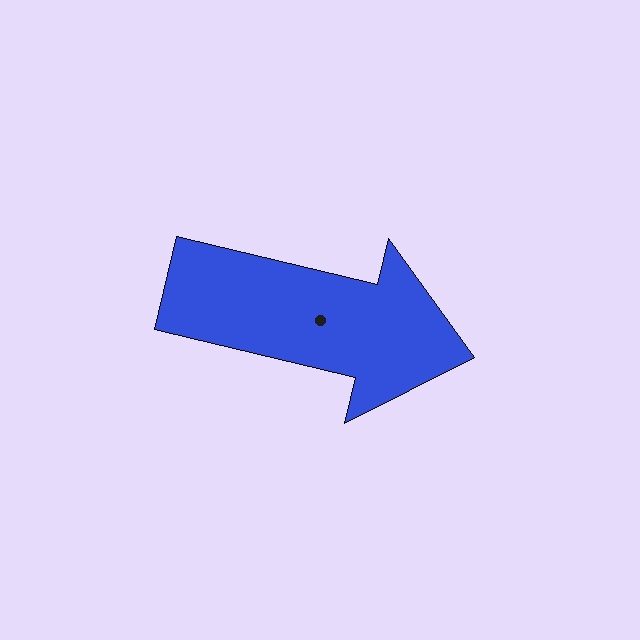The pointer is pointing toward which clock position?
Roughly 3 o'clock.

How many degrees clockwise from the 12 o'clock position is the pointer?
Approximately 104 degrees.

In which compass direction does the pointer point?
East.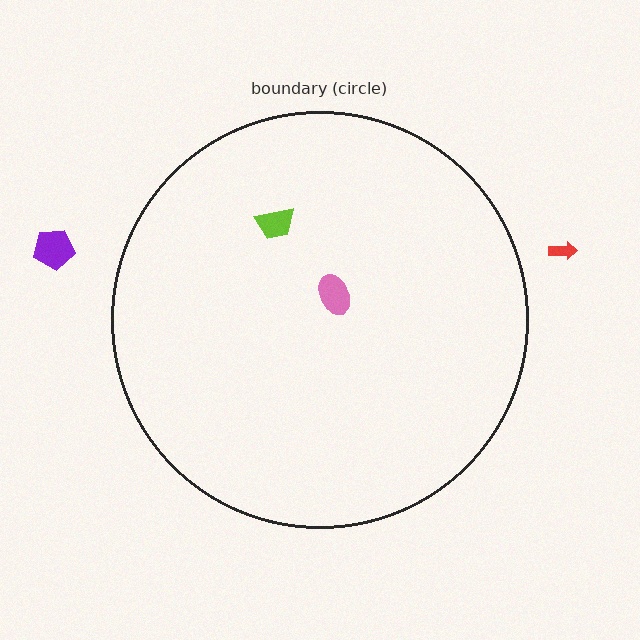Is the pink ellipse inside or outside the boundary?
Inside.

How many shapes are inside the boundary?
2 inside, 2 outside.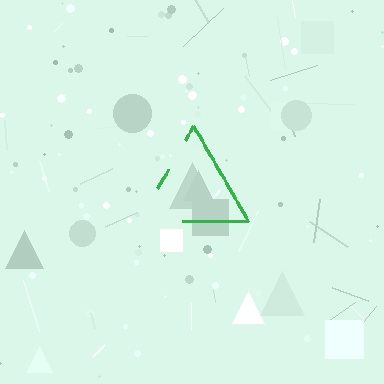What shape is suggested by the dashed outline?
The dashed outline suggests a triangle.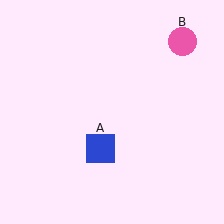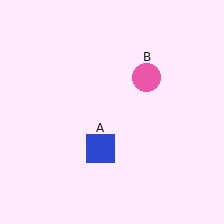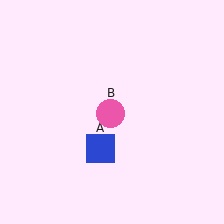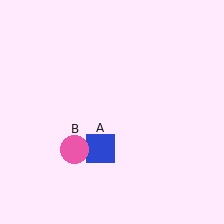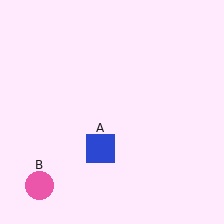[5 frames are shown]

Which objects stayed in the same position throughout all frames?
Blue square (object A) remained stationary.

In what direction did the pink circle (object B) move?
The pink circle (object B) moved down and to the left.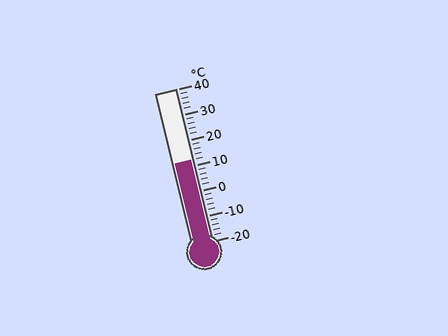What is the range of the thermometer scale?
The thermometer scale ranges from -20°C to 40°C.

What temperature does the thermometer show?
The thermometer shows approximately 12°C.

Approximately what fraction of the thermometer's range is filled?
The thermometer is filled to approximately 55% of its range.